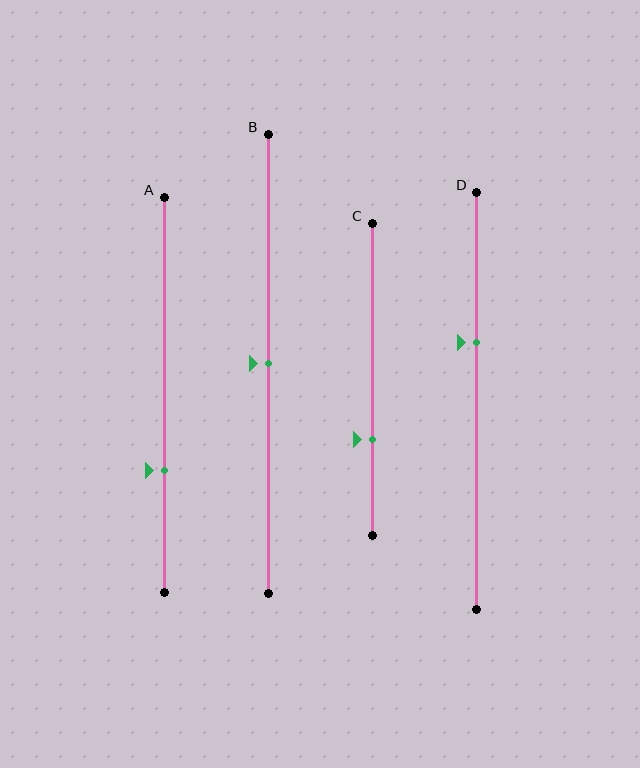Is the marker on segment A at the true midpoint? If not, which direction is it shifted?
No, the marker on segment A is shifted downward by about 19% of the segment length.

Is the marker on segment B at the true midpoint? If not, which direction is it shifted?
Yes, the marker on segment B is at the true midpoint.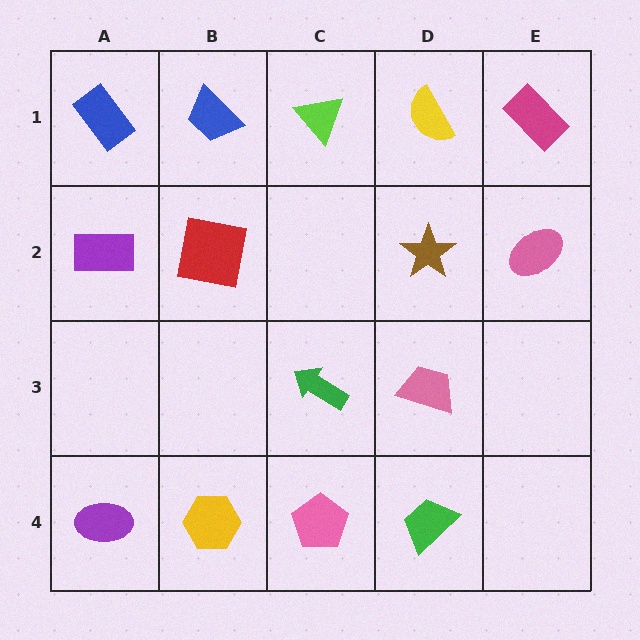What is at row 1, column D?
A yellow semicircle.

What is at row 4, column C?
A pink pentagon.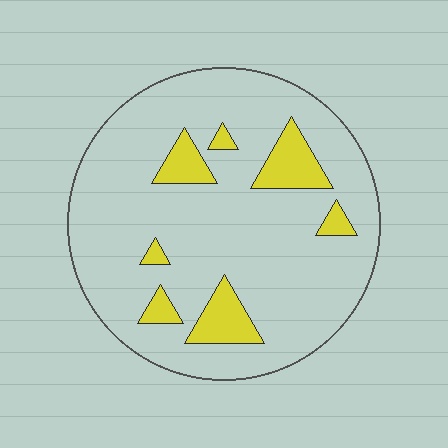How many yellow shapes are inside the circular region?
7.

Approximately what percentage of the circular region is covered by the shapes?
Approximately 15%.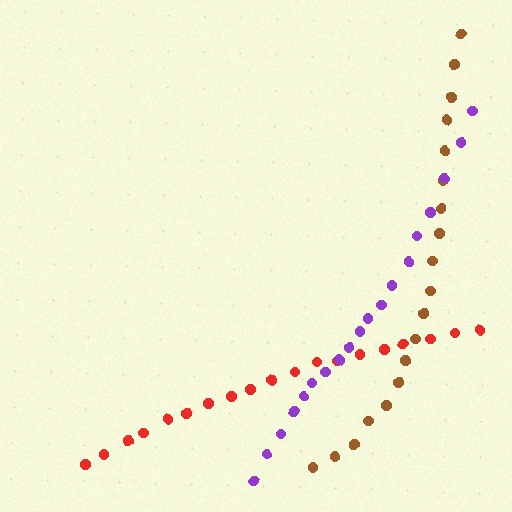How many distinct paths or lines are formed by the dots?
There are 3 distinct paths.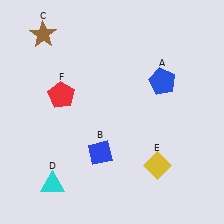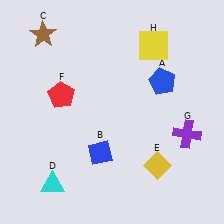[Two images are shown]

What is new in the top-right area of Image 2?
A yellow square (H) was added in the top-right area of Image 2.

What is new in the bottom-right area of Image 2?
A purple cross (G) was added in the bottom-right area of Image 2.